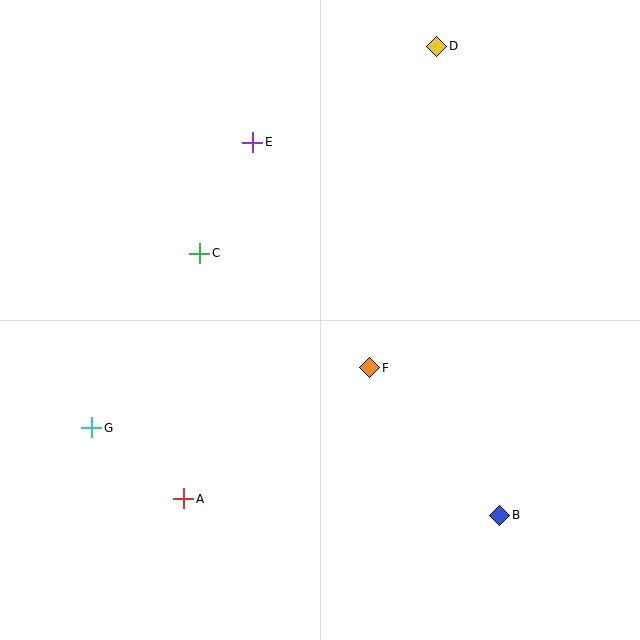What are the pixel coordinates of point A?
Point A is at (184, 499).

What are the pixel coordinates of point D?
Point D is at (437, 46).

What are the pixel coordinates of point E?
Point E is at (253, 142).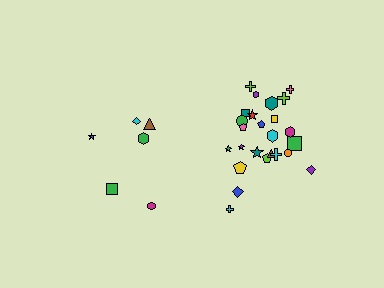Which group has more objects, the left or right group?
The right group.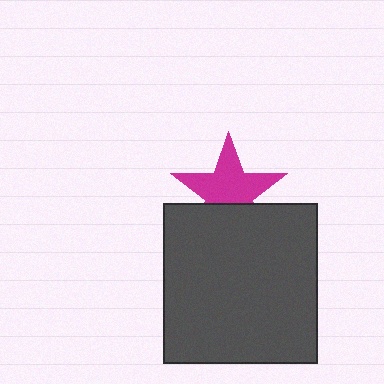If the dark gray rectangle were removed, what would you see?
You would see the complete magenta star.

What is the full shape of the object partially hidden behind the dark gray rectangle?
The partially hidden object is a magenta star.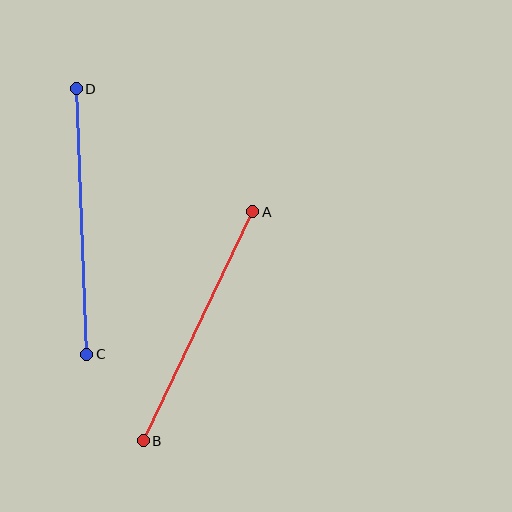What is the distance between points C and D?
The distance is approximately 266 pixels.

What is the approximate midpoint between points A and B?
The midpoint is at approximately (198, 326) pixels.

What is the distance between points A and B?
The distance is approximately 254 pixels.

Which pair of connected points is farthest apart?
Points C and D are farthest apart.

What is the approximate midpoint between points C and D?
The midpoint is at approximately (82, 221) pixels.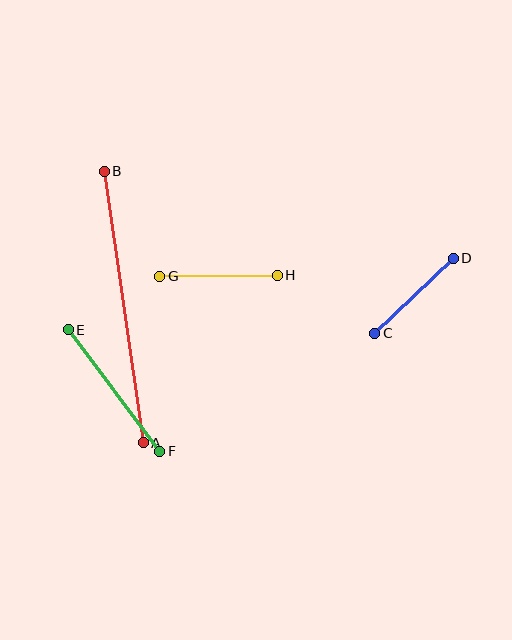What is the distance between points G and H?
The distance is approximately 118 pixels.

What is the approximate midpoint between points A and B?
The midpoint is at approximately (124, 307) pixels.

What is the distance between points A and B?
The distance is approximately 274 pixels.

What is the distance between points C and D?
The distance is approximately 109 pixels.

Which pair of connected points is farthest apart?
Points A and B are farthest apart.